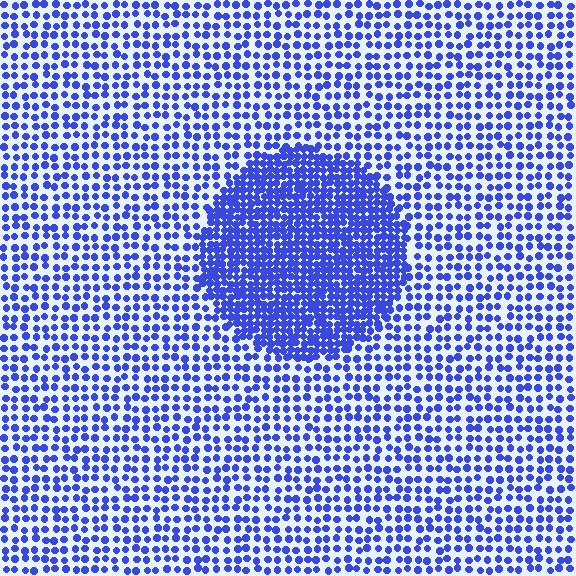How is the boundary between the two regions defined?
The boundary is defined by a change in element density (approximately 2.3x ratio). All elements are the same color, size, and shape.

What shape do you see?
I see a circle.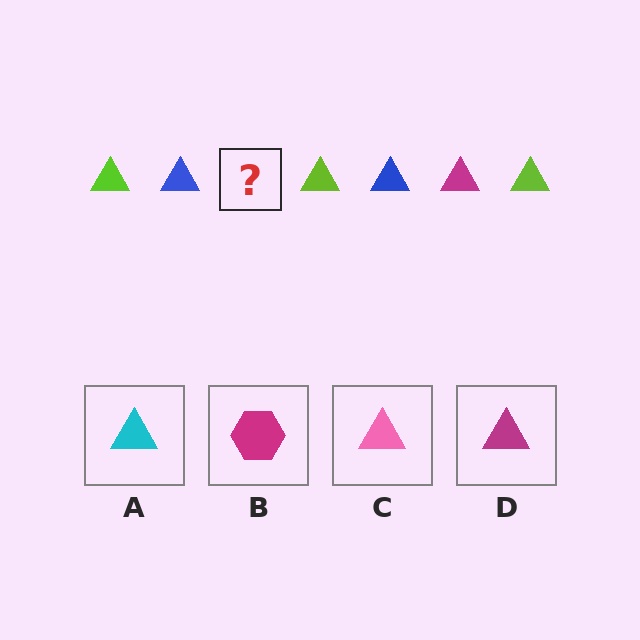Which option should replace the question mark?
Option D.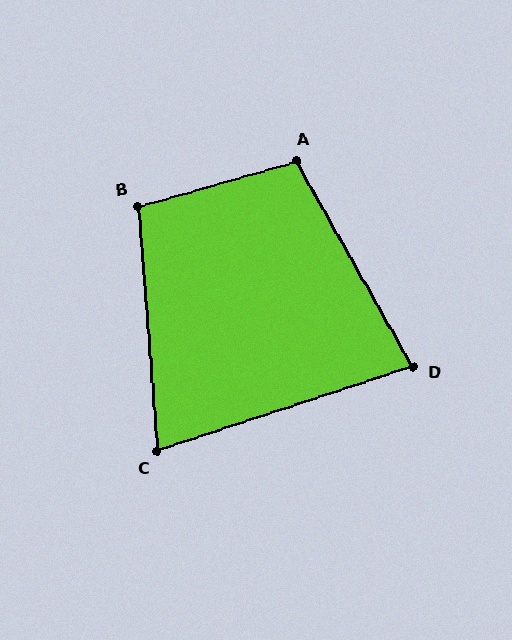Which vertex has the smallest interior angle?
C, at approximately 76 degrees.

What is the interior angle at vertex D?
Approximately 79 degrees (acute).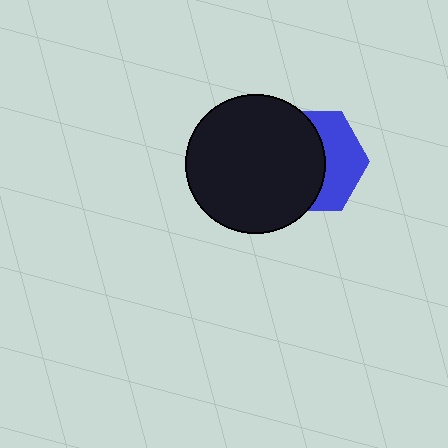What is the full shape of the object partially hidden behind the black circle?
The partially hidden object is a blue hexagon.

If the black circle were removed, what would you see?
You would see the complete blue hexagon.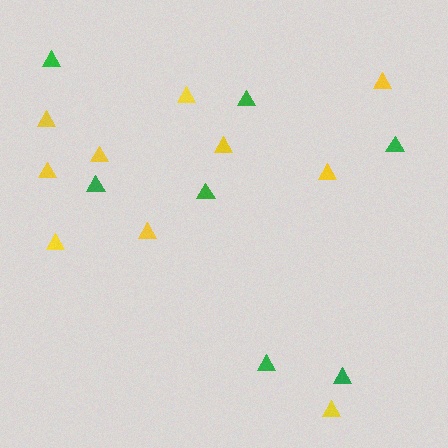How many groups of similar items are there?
There are 2 groups: one group of yellow triangles (10) and one group of green triangles (7).